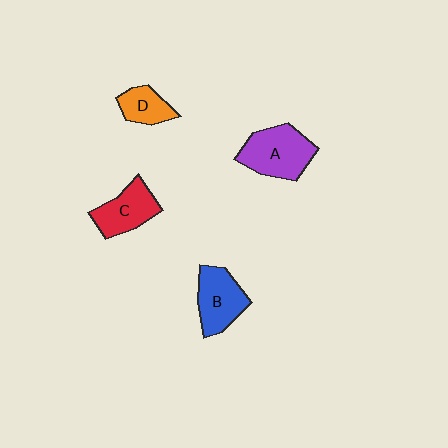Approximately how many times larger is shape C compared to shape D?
Approximately 1.5 times.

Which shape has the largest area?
Shape A (purple).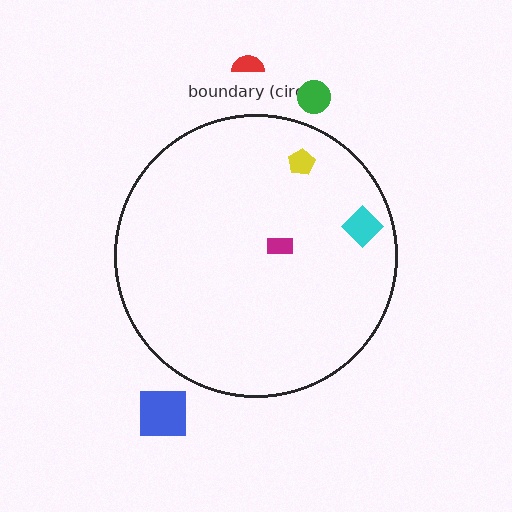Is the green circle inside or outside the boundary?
Outside.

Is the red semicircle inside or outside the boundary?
Outside.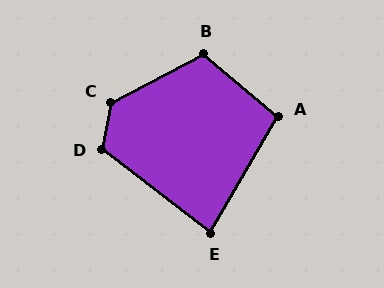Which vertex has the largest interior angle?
C, at approximately 130 degrees.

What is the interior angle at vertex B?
Approximately 112 degrees (obtuse).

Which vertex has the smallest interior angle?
E, at approximately 83 degrees.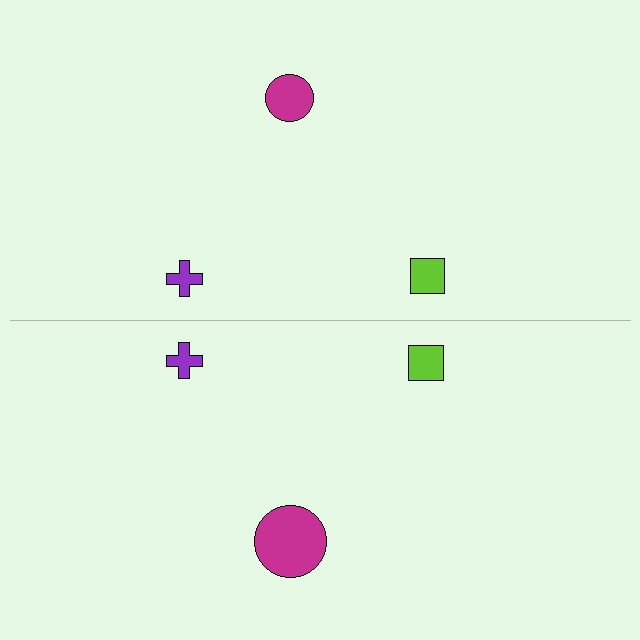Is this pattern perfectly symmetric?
No, the pattern is not perfectly symmetric. The magenta circle on the bottom side has a different size than its mirror counterpart.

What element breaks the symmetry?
The magenta circle on the bottom side has a different size than its mirror counterpart.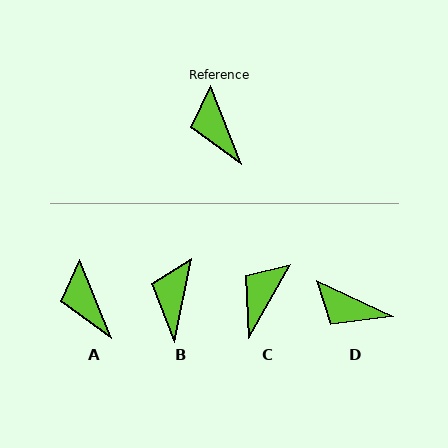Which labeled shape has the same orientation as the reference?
A.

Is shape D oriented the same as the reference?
No, it is off by about 43 degrees.